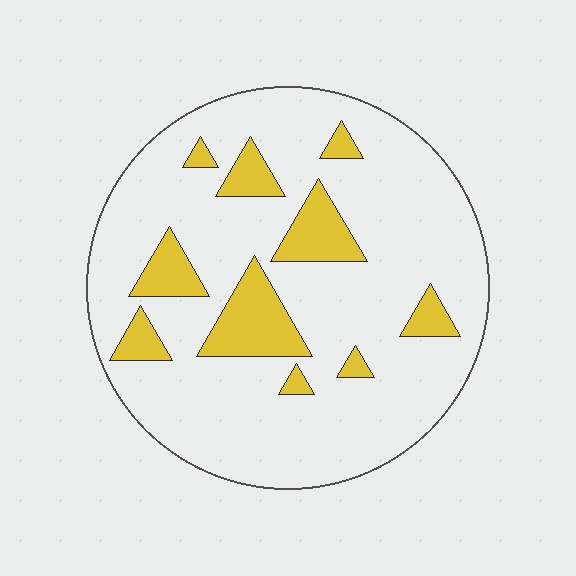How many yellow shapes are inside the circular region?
10.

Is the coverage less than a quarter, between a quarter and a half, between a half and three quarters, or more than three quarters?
Less than a quarter.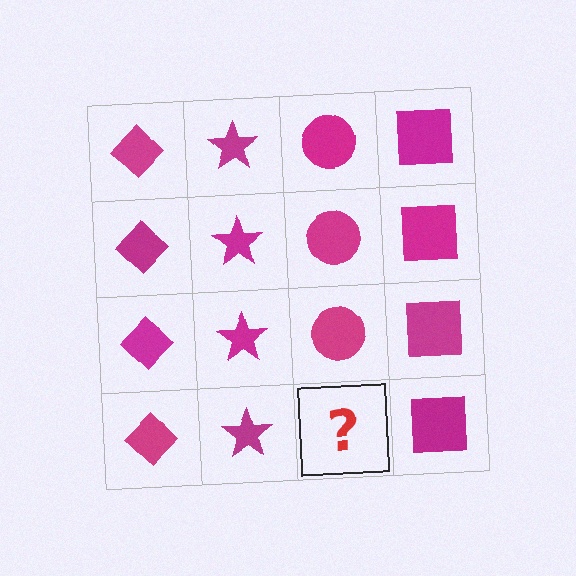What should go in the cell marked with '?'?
The missing cell should contain a magenta circle.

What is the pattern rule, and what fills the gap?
The rule is that each column has a consistent shape. The gap should be filled with a magenta circle.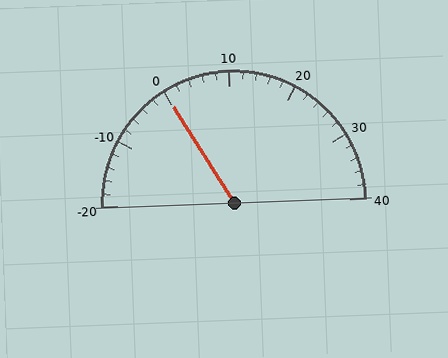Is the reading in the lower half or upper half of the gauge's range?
The reading is in the lower half of the range (-20 to 40).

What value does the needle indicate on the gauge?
The needle indicates approximately 0.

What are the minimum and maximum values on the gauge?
The gauge ranges from -20 to 40.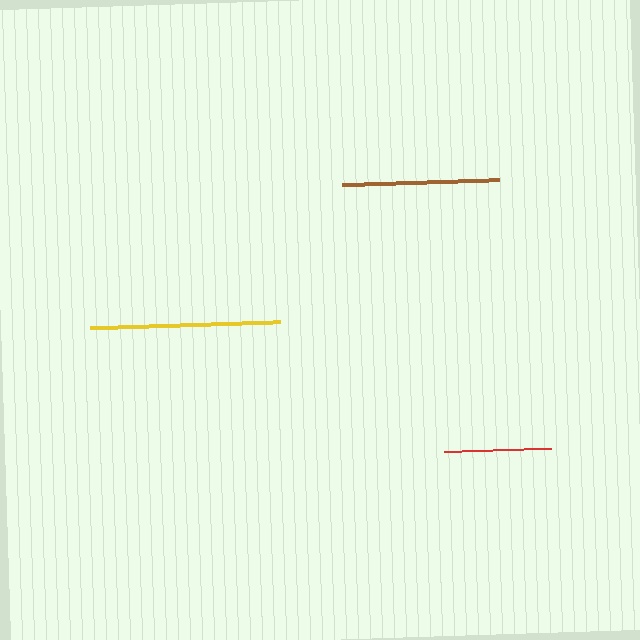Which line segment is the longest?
The yellow line is the longest at approximately 191 pixels.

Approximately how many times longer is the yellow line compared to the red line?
The yellow line is approximately 1.8 times the length of the red line.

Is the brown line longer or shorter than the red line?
The brown line is longer than the red line.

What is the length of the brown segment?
The brown segment is approximately 156 pixels long.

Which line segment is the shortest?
The red line is the shortest at approximately 107 pixels.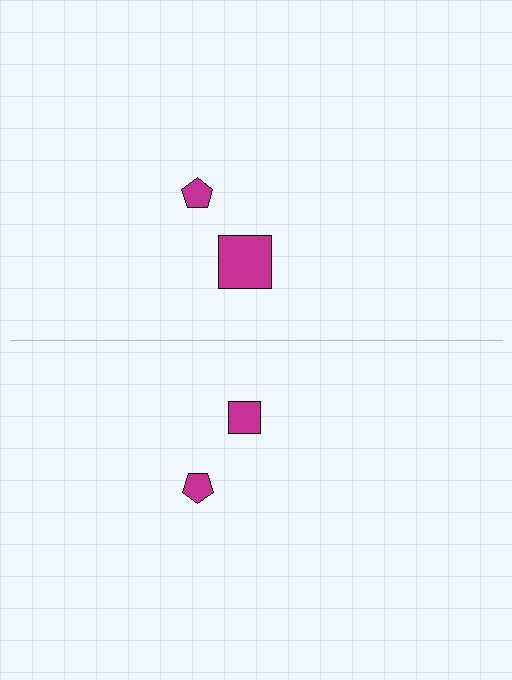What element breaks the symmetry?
The magenta square on the bottom side has a different size than its mirror counterpart.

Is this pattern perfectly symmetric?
No, the pattern is not perfectly symmetric. The magenta square on the bottom side has a different size than its mirror counterpart.